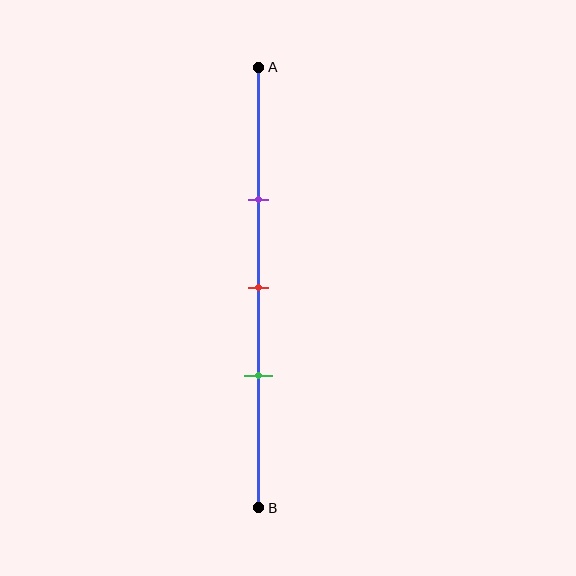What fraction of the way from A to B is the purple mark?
The purple mark is approximately 30% (0.3) of the way from A to B.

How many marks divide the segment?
There are 3 marks dividing the segment.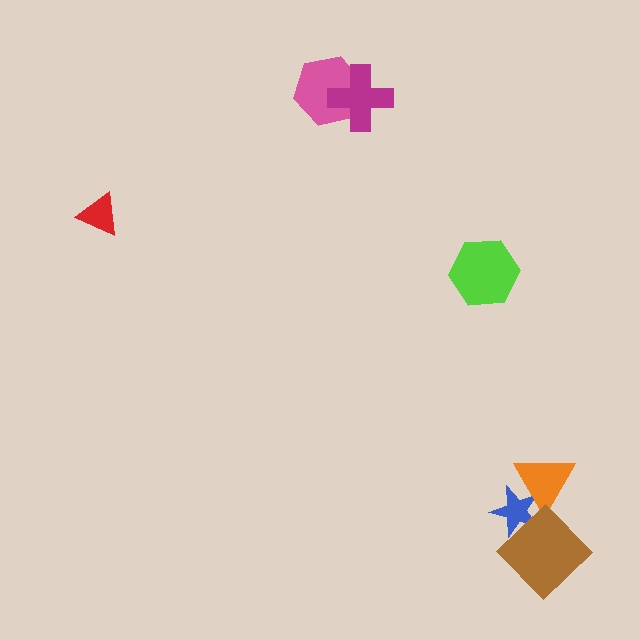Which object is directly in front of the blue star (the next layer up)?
The orange triangle is directly in front of the blue star.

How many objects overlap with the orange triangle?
2 objects overlap with the orange triangle.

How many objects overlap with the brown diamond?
2 objects overlap with the brown diamond.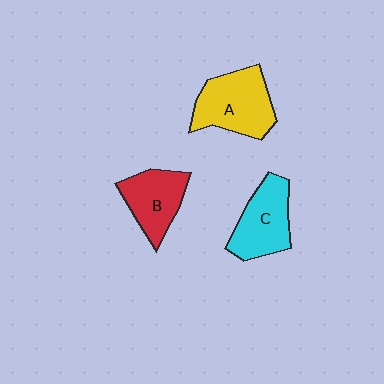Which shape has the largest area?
Shape A (yellow).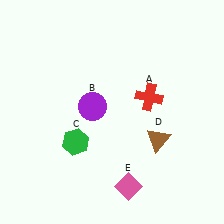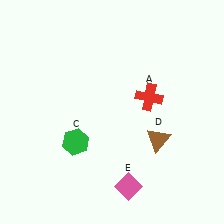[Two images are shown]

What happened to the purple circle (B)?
The purple circle (B) was removed in Image 2. It was in the top-left area of Image 1.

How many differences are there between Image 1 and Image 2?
There is 1 difference between the two images.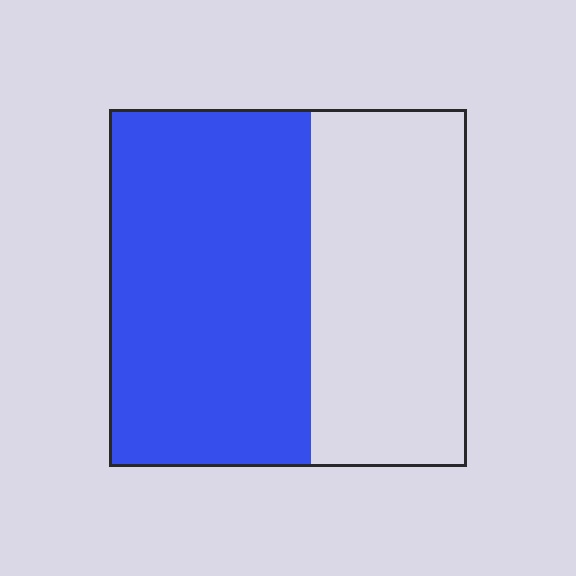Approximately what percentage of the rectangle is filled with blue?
Approximately 55%.